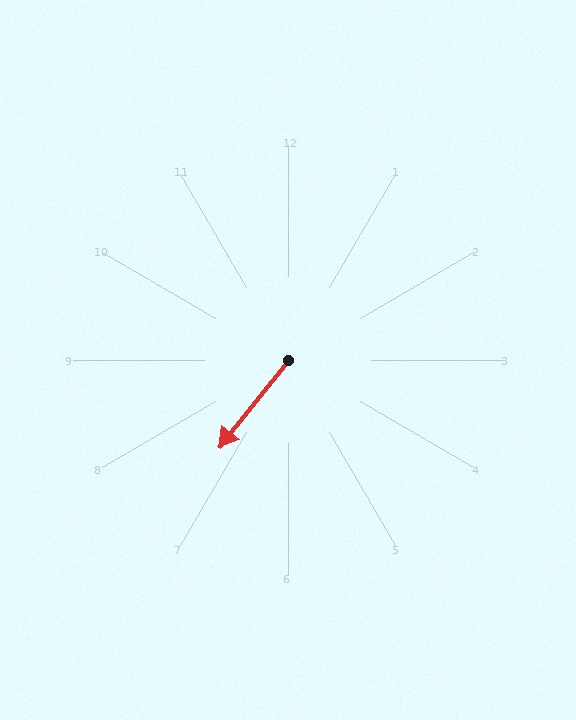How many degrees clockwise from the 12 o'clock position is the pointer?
Approximately 218 degrees.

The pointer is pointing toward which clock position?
Roughly 7 o'clock.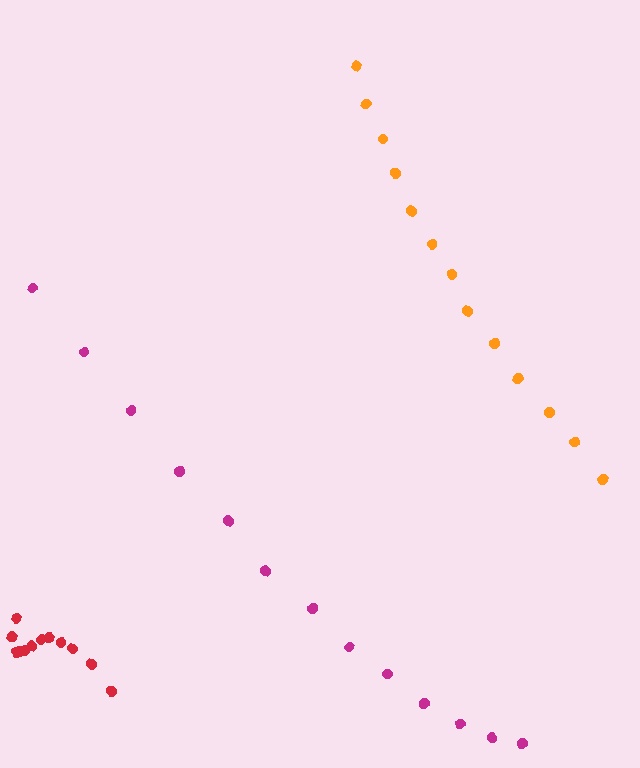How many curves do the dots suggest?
There are 3 distinct paths.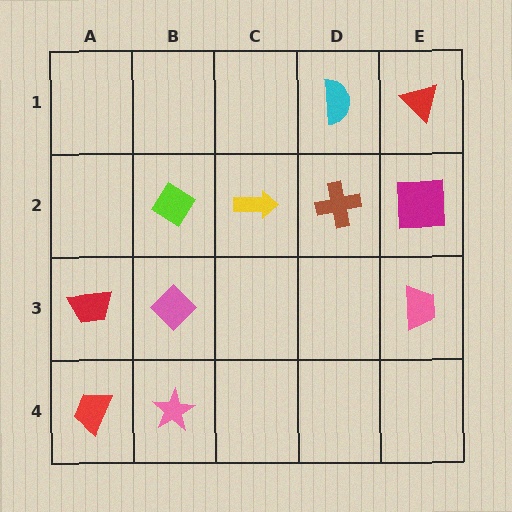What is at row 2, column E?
A magenta square.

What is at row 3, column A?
A red trapezoid.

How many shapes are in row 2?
4 shapes.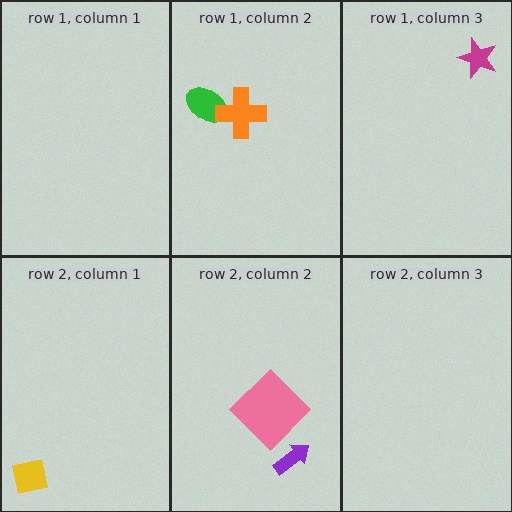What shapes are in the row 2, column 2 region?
The purple arrow, the pink diamond.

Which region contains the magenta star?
The row 1, column 3 region.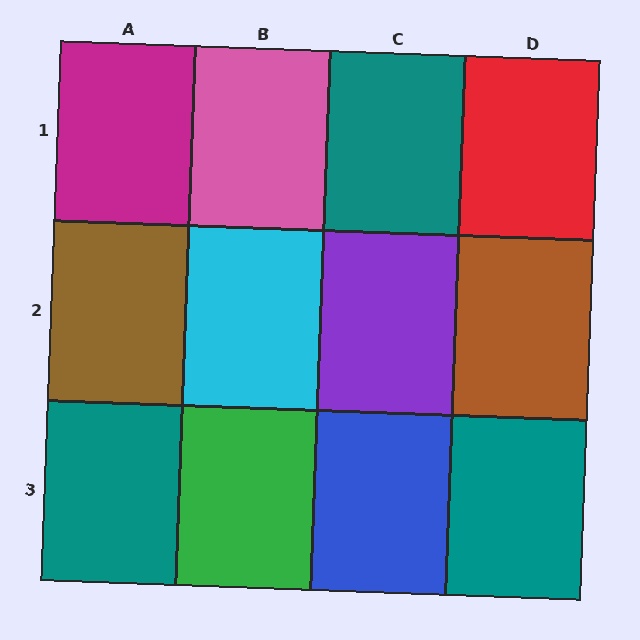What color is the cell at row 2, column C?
Purple.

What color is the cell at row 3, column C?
Blue.